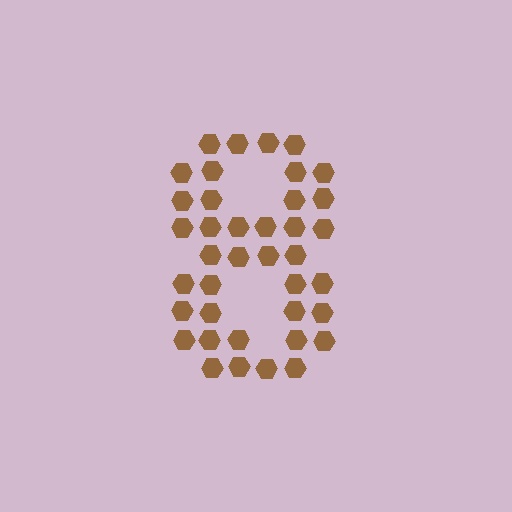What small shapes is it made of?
It is made of small hexagons.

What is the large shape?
The large shape is the digit 8.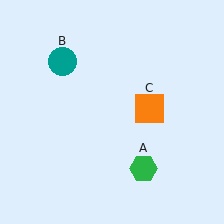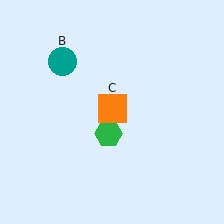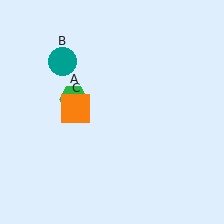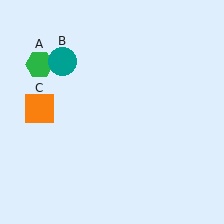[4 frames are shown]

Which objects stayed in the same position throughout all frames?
Teal circle (object B) remained stationary.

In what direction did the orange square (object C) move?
The orange square (object C) moved left.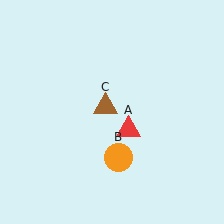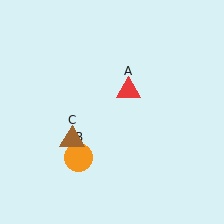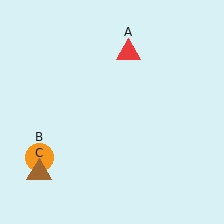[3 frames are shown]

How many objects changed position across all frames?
3 objects changed position: red triangle (object A), orange circle (object B), brown triangle (object C).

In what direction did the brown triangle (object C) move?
The brown triangle (object C) moved down and to the left.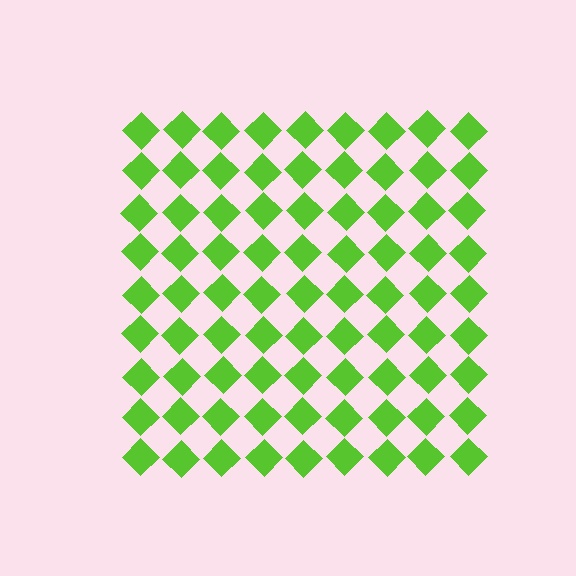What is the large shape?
The large shape is a square.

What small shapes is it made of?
It is made of small diamonds.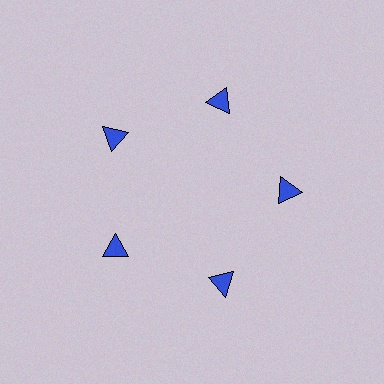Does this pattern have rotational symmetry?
Yes, this pattern has 5-fold rotational symmetry. It looks the same after rotating 72 degrees around the center.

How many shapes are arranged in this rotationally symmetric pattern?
There are 5 shapes, arranged in 5 groups of 1.